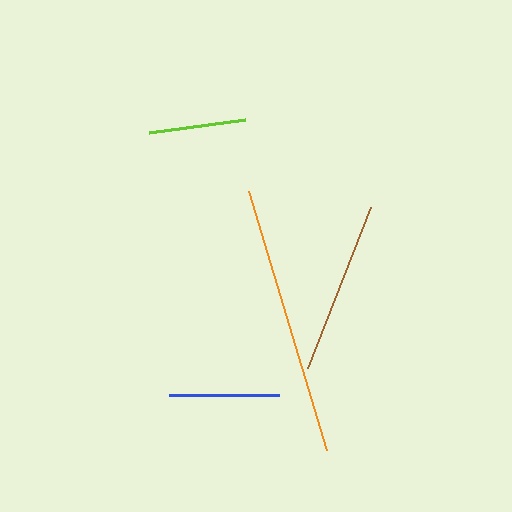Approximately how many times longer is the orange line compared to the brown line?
The orange line is approximately 1.6 times the length of the brown line.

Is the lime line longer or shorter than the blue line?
The blue line is longer than the lime line.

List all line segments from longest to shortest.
From longest to shortest: orange, brown, blue, lime.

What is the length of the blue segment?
The blue segment is approximately 111 pixels long.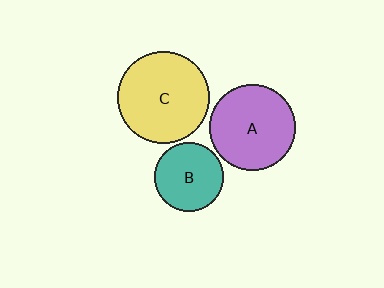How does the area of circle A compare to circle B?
Approximately 1.5 times.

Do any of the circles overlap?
No, none of the circles overlap.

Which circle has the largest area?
Circle C (yellow).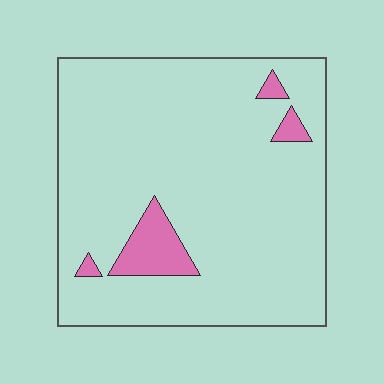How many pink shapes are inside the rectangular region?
4.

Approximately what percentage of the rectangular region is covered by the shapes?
Approximately 10%.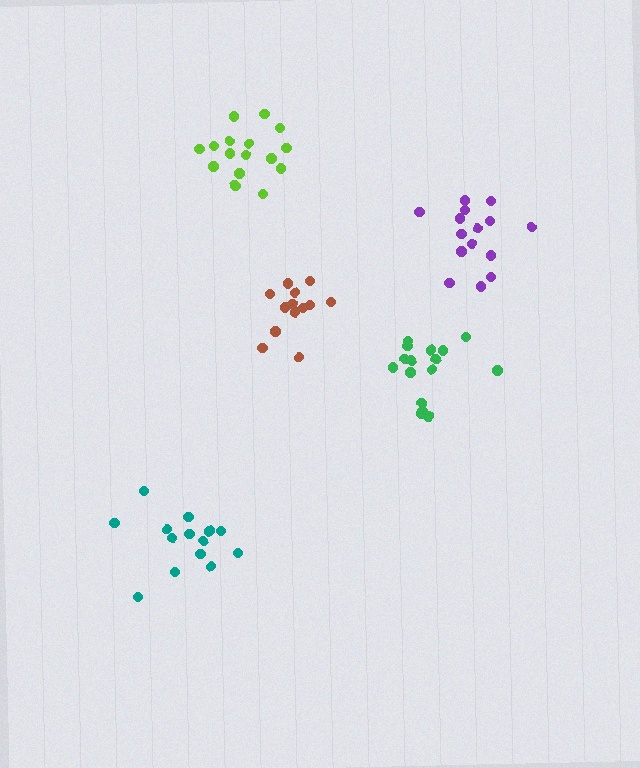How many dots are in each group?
Group 1: 13 dots, Group 2: 14 dots, Group 3: 16 dots, Group 4: 16 dots, Group 5: 15 dots (74 total).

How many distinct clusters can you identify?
There are 5 distinct clusters.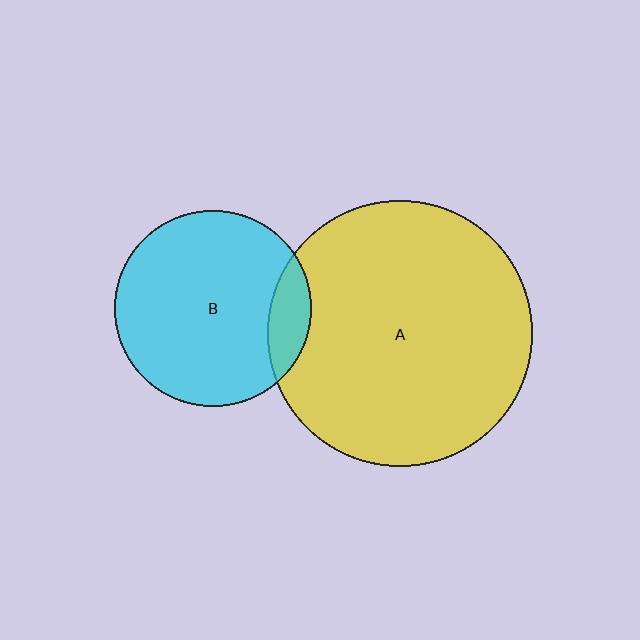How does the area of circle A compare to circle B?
Approximately 1.8 times.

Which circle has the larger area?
Circle A (yellow).